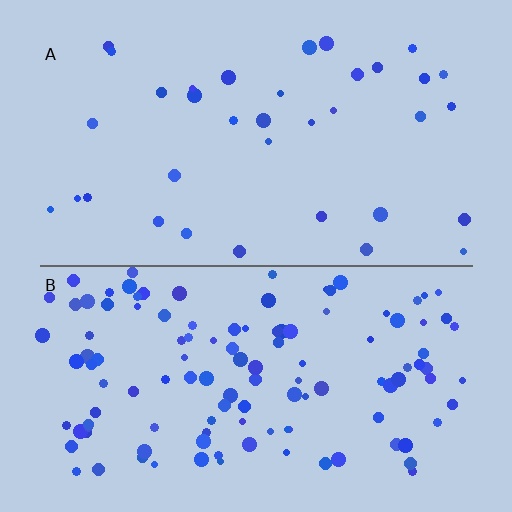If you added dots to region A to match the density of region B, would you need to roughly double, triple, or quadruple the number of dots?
Approximately triple.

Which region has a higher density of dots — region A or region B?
B (the bottom).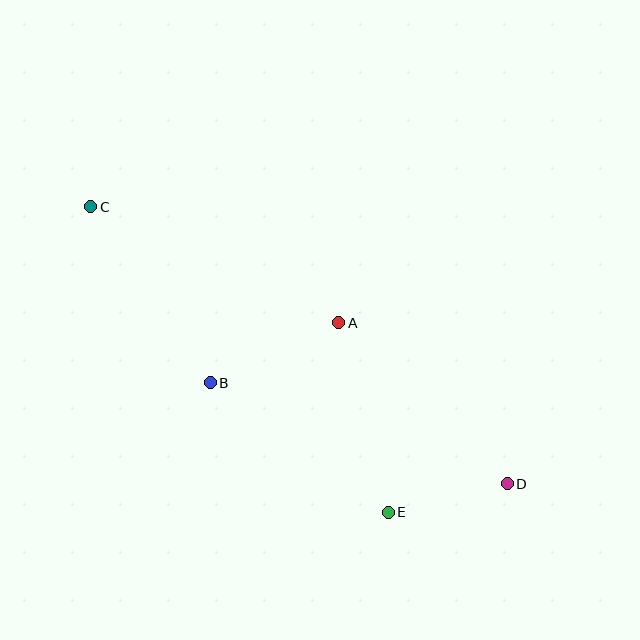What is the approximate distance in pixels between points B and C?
The distance between B and C is approximately 213 pixels.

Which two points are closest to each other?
Points D and E are closest to each other.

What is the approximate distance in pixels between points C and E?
The distance between C and E is approximately 427 pixels.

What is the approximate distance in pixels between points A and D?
The distance between A and D is approximately 233 pixels.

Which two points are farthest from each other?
Points C and D are farthest from each other.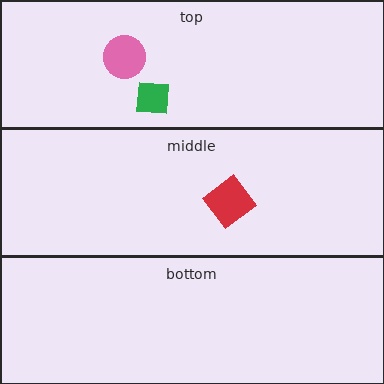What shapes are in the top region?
The pink circle, the green square.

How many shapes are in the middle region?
1.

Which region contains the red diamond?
The middle region.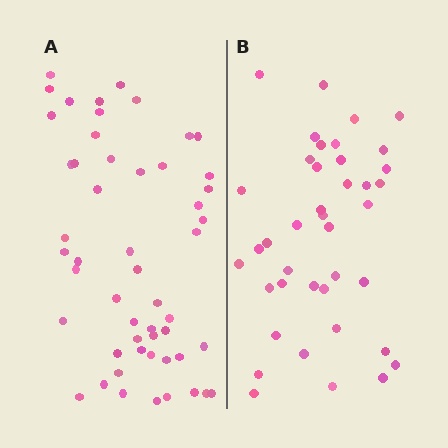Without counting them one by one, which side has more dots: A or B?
Region A (the left region) has more dots.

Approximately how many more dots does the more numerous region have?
Region A has roughly 12 or so more dots than region B.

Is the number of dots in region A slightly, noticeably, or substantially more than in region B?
Region A has noticeably more, but not dramatically so. The ratio is roughly 1.3 to 1.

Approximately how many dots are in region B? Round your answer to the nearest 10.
About 40 dots.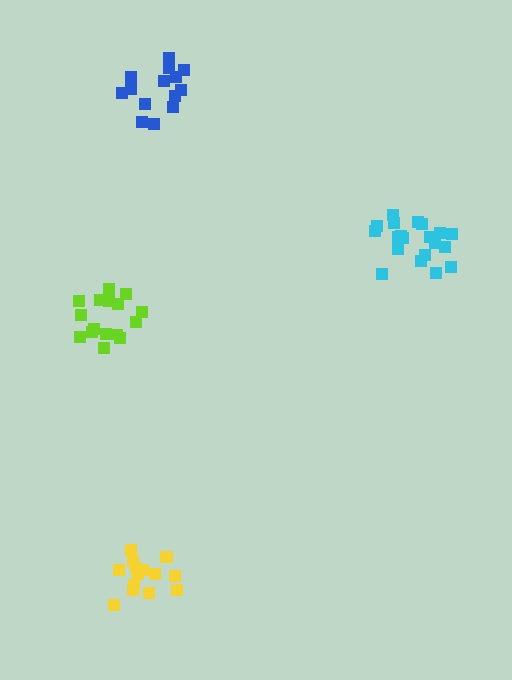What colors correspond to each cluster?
The clusters are colored: cyan, yellow, blue, lime.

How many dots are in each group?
Group 1: 20 dots, Group 2: 15 dots, Group 3: 15 dots, Group 4: 16 dots (66 total).